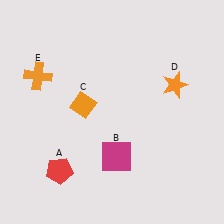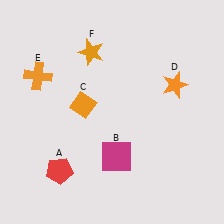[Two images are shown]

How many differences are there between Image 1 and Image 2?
There is 1 difference between the two images.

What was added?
An orange star (F) was added in Image 2.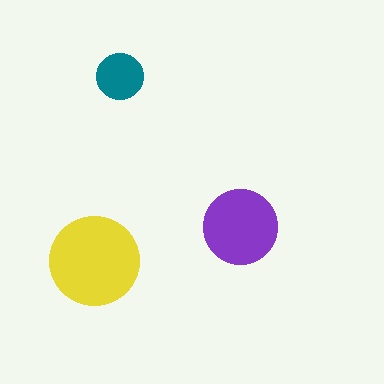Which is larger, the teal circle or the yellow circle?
The yellow one.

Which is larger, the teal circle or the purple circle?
The purple one.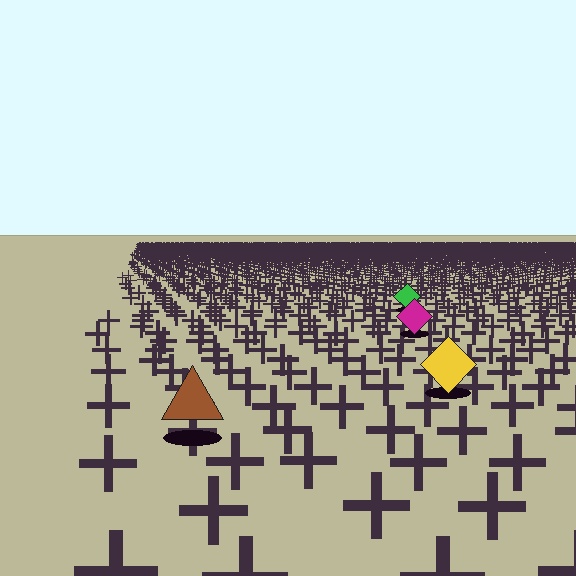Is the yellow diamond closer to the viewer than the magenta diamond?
Yes. The yellow diamond is closer — you can tell from the texture gradient: the ground texture is coarser near it.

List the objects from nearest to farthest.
From nearest to farthest: the brown triangle, the yellow diamond, the magenta diamond, the green diamond.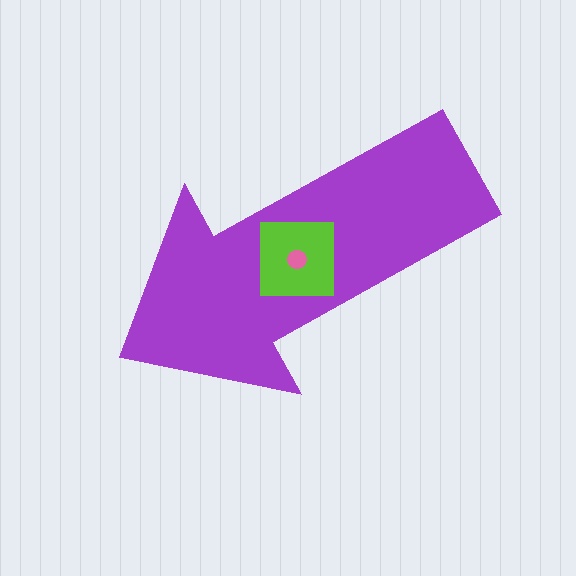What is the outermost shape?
The purple arrow.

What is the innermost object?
The pink circle.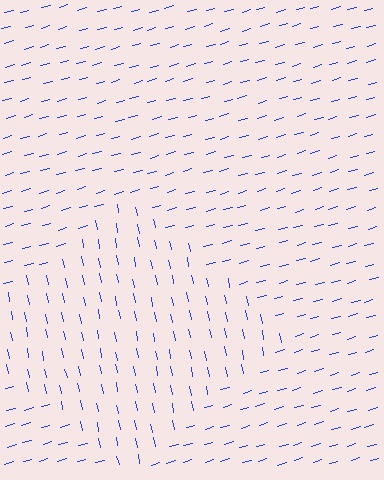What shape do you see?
I see a diamond.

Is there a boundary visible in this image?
Yes, there is a texture boundary formed by a change in line orientation.